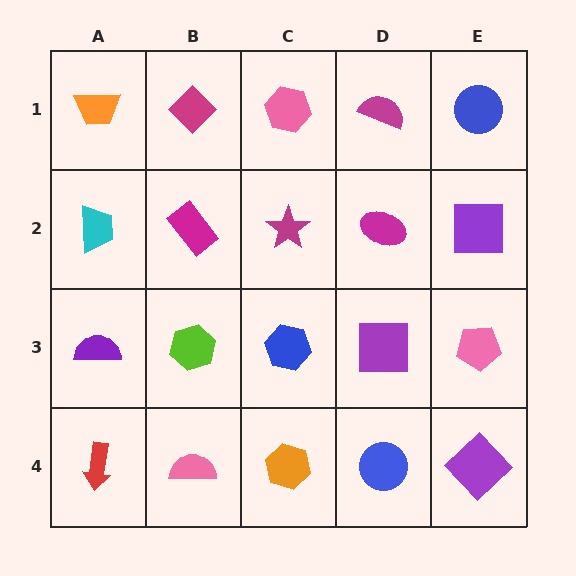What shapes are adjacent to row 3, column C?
A magenta star (row 2, column C), an orange hexagon (row 4, column C), a lime hexagon (row 3, column B), a purple square (row 3, column D).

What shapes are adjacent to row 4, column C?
A blue hexagon (row 3, column C), a pink semicircle (row 4, column B), a blue circle (row 4, column D).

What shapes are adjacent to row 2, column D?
A magenta semicircle (row 1, column D), a purple square (row 3, column D), a magenta star (row 2, column C), a purple square (row 2, column E).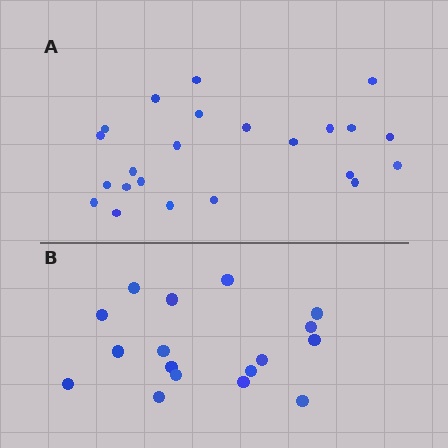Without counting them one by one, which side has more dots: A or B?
Region A (the top region) has more dots.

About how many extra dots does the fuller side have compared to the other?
Region A has about 6 more dots than region B.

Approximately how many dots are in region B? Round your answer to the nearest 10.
About 20 dots. (The exact count is 17, which rounds to 20.)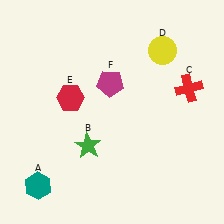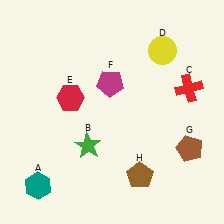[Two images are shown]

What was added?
A brown pentagon (G), a brown pentagon (H) were added in Image 2.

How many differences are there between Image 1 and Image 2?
There are 2 differences between the two images.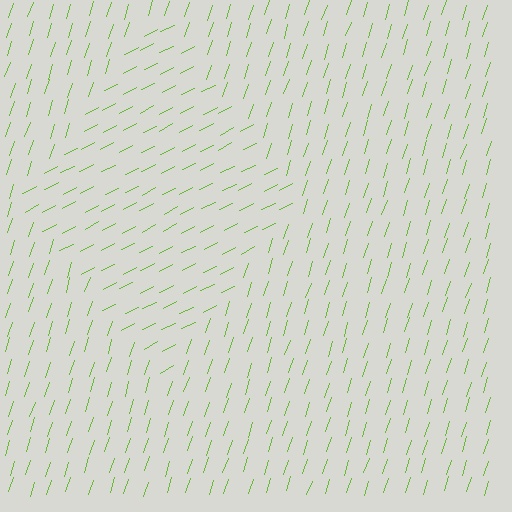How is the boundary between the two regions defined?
The boundary is defined purely by a change in line orientation (approximately 45 degrees difference). All lines are the same color and thickness.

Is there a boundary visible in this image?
Yes, there is a texture boundary formed by a change in line orientation.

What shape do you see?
I see a diamond.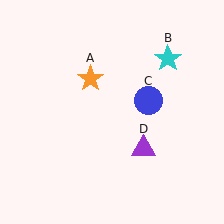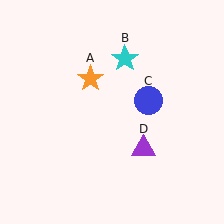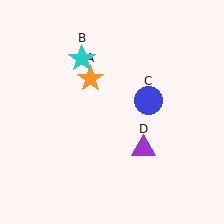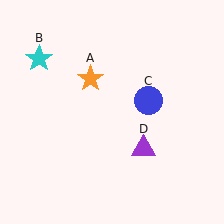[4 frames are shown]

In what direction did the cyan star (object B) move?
The cyan star (object B) moved left.